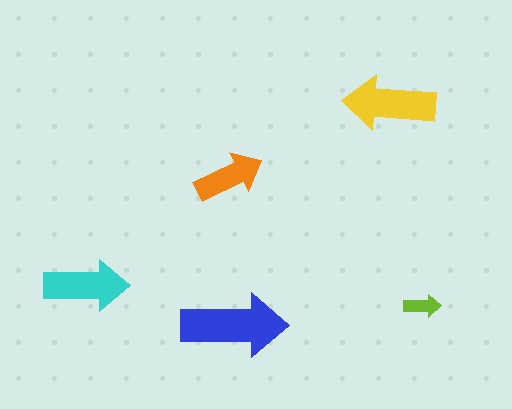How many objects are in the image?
There are 5 objects in the image.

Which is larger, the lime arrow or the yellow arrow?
The yellow one.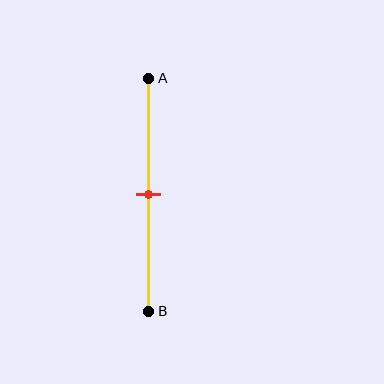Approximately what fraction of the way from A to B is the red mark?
The red mark is approximately 50% of the way from A to B.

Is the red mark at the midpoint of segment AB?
Yes, the mark is approximately at the midpoint.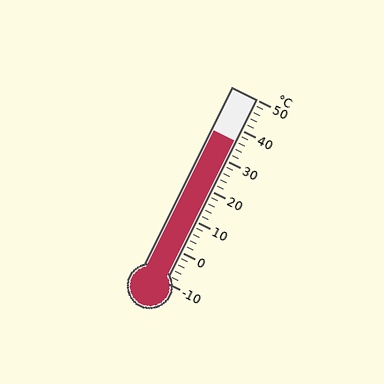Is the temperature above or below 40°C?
The temperature is below 40°C.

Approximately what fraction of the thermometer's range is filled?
The thermometer is filled to approximately 75% of its range.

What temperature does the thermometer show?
The thermometer shows approximately 36°C.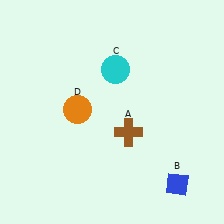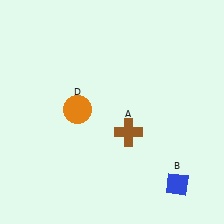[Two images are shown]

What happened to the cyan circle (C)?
The cyan circle (C) was removed in Image 2. It was in the top-right area of Image 1.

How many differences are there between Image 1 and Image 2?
There is 1 difference between the two images.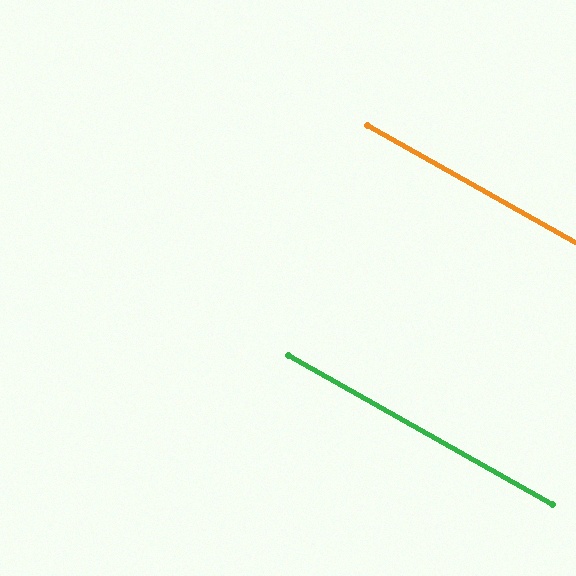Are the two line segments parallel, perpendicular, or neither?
Parallel — their directions differ by only 0.1°.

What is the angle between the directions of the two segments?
Approximately 0 degrees.